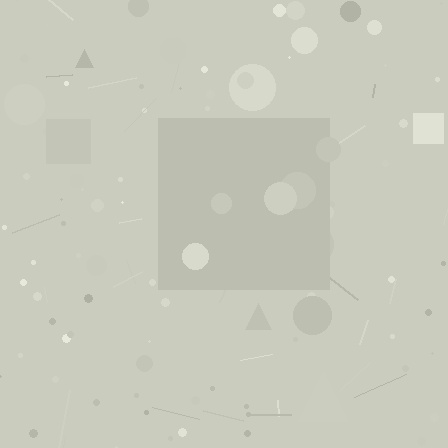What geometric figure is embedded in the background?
A square is embedded in the background.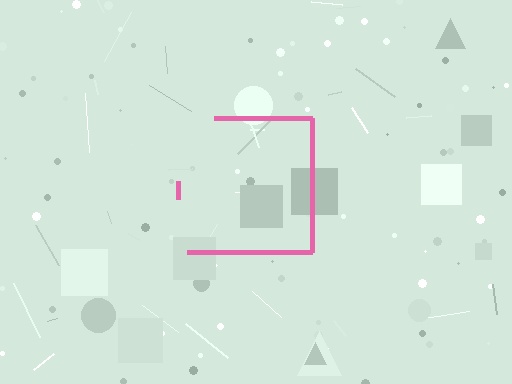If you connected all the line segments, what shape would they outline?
They would outline a square.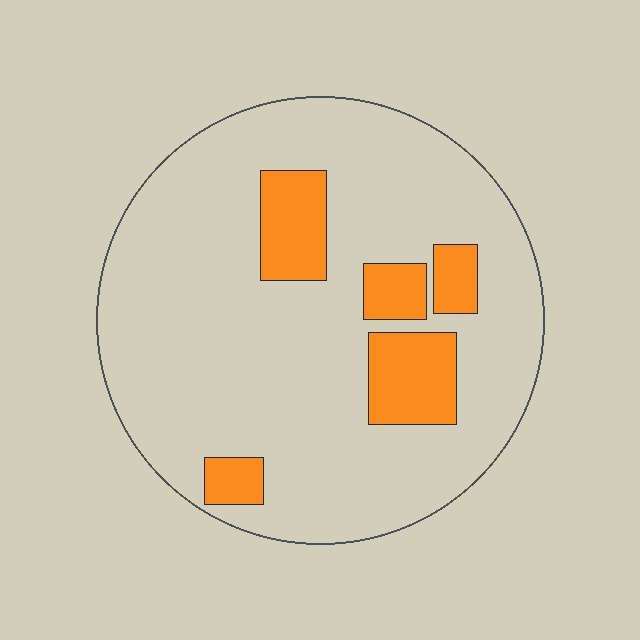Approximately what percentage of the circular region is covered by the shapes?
Approximately 15%.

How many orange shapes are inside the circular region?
5.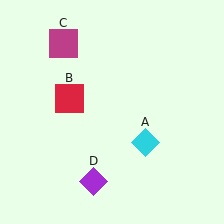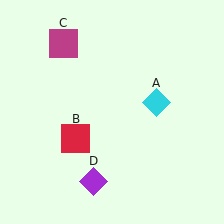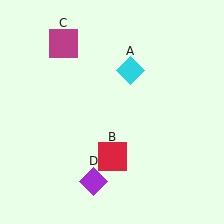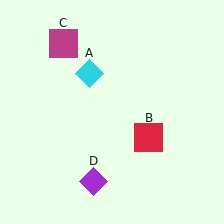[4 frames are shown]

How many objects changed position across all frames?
2 objects changed position: cyan diamond (object A), red square (object B).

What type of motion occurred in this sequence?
The cyan diamond (object A), red square (object B) rotated counterclockwise around the center of the scene.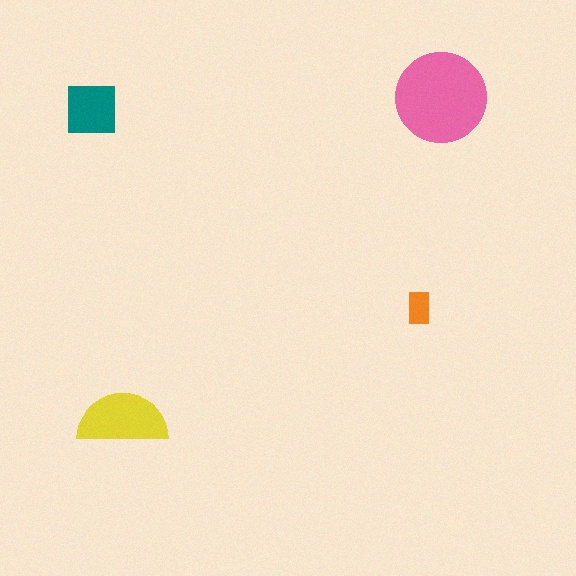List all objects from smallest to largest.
The orange rectangle, the teal square, the yellow semicircle, the pink circle.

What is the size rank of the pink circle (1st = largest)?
1st.